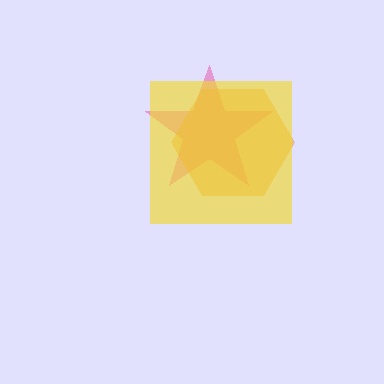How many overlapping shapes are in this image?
There are 3 overlapping shapes in the image.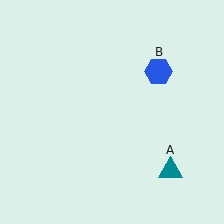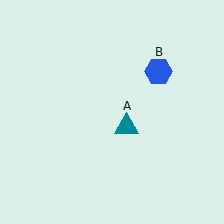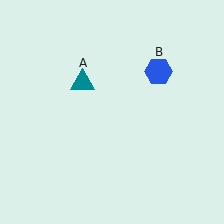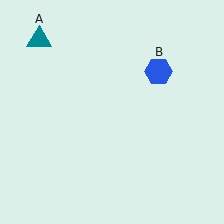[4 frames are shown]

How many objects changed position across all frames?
1 object changed position: teal triangle (object A).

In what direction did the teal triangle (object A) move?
The teal triangle (object A) moved up and to the left.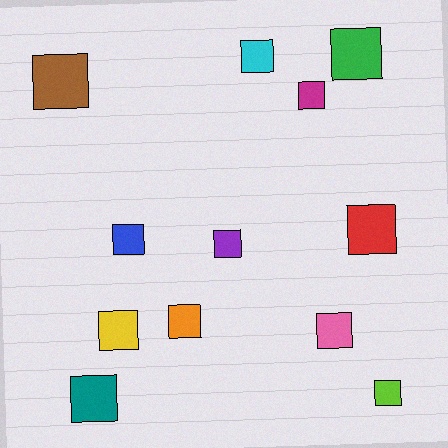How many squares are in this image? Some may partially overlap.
There are 12 squares.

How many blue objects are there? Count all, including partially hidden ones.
There is 1 blue object.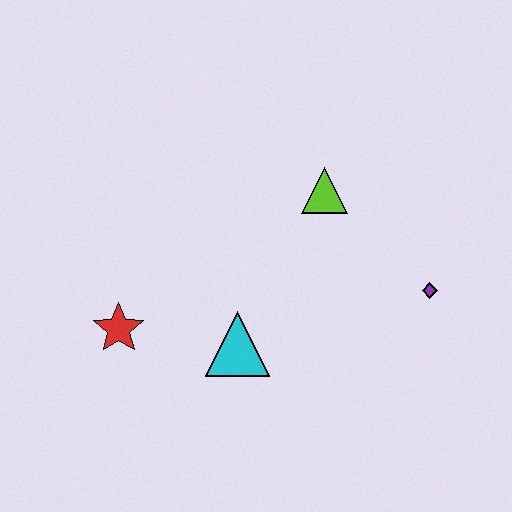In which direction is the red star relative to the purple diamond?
The red star is to the left of the purple diamond.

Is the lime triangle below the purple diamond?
No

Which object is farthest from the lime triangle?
The red star is farthest from the lime triangle.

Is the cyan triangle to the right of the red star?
Yes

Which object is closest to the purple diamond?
The lime triangle is closest to the purple diamond.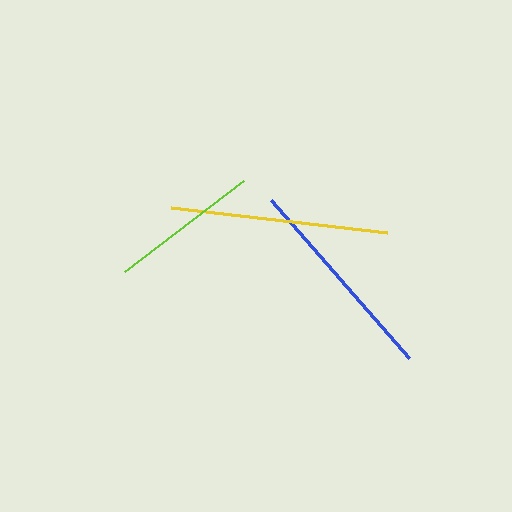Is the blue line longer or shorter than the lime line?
The blue line is longer than the lime line.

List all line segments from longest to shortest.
From longest to shortest: yellow, blue, lime.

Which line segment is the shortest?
The lime line is the shortest at approximately 150 pixels.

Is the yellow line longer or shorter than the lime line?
The yellow line is longer than the lime line.